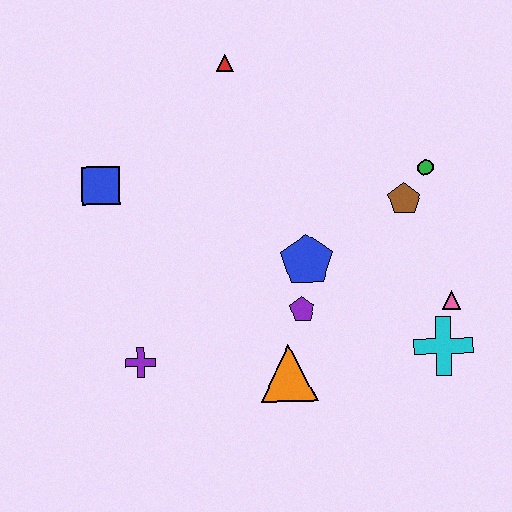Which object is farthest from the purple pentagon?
The red triangle is farthest from the purple pentagon.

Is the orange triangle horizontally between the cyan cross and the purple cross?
Yes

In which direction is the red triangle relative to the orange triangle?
The red triangle is above the orange triangle.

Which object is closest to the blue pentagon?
The purple pentagon is closest to the blue pentagon.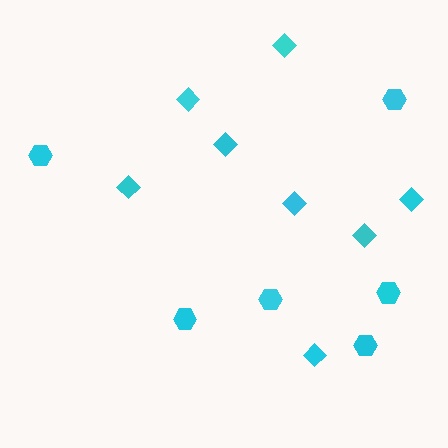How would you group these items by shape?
There are 2 groups: one group of diamonds (8) and one group of hexagons (6).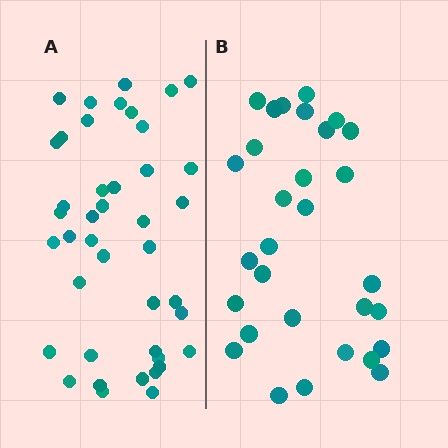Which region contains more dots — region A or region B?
Region A (the left region) has more dots.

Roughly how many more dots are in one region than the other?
Region A has roughly 12 or so more dots than region B.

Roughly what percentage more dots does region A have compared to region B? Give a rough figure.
About 40% more.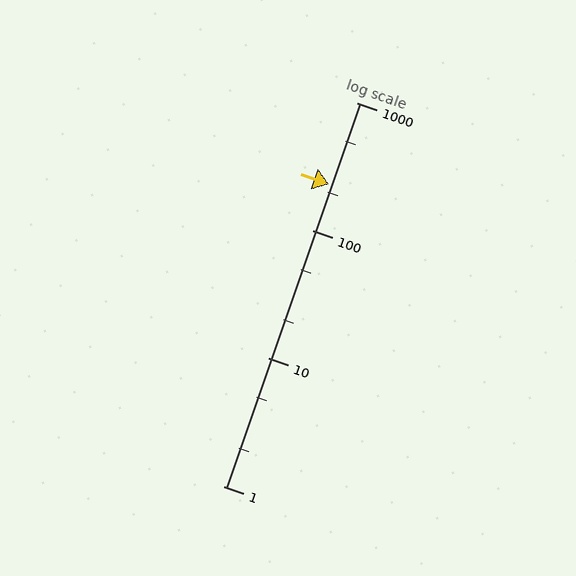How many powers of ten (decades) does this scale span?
The scale spans 3 decades, from 1 to 1000.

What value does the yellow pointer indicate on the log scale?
The pointer indicates approximately 230.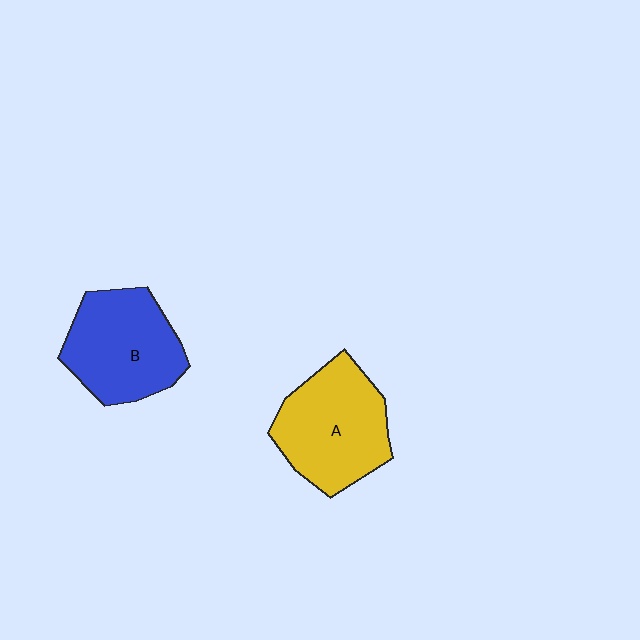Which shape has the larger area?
Shape A (yellow).